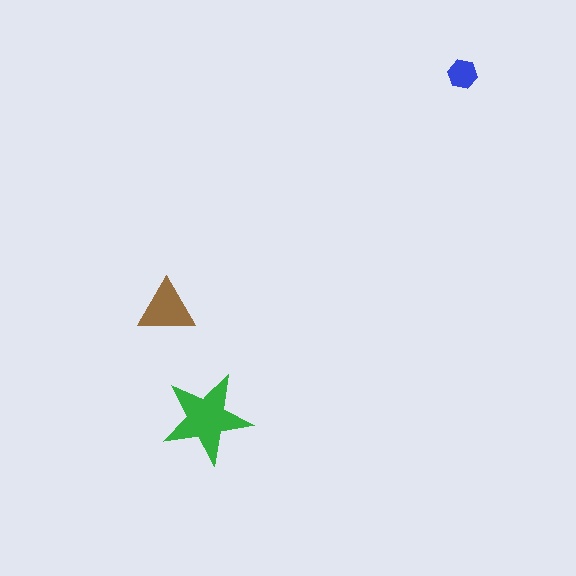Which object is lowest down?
The green star is bottommost.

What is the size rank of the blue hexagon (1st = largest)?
3rd.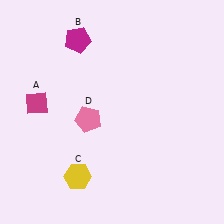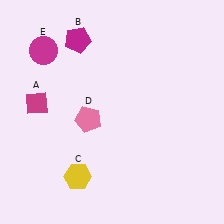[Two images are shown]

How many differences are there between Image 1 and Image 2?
There is 1 difference between the two images.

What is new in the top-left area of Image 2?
A magenta circle (E) was added in the top-left area of Image 2.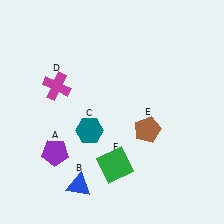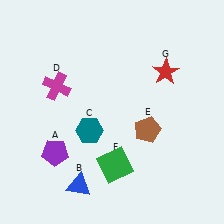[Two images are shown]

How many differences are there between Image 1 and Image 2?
There is 1 difference between the two images.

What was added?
A red star (G) was added in Image 2.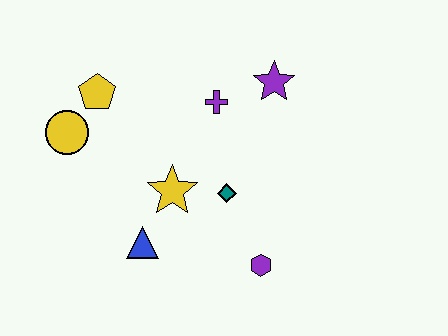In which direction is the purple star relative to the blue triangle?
The purple star is above the blue triangle.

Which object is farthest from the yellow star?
The purple star is farthest from the yellow star.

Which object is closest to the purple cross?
The purple star is closest to the purple cross.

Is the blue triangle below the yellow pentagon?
Yes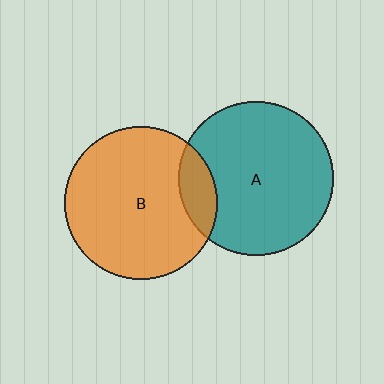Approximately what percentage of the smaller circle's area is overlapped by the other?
Approximately 15%.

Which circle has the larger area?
Circle A (teal).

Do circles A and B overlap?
Yes.